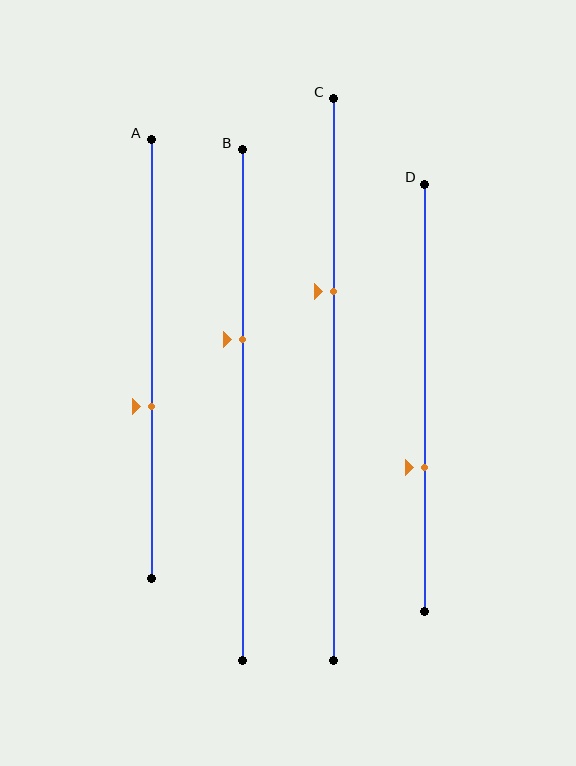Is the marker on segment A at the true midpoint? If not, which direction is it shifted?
No, the marker on segment A is shifted downward by about 11% of the segment length.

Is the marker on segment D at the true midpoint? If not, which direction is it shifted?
No, the marker on segment D is shifted downward by about 16% of the segment length.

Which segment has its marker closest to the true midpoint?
Segment A has its marker closest to the true midpoint.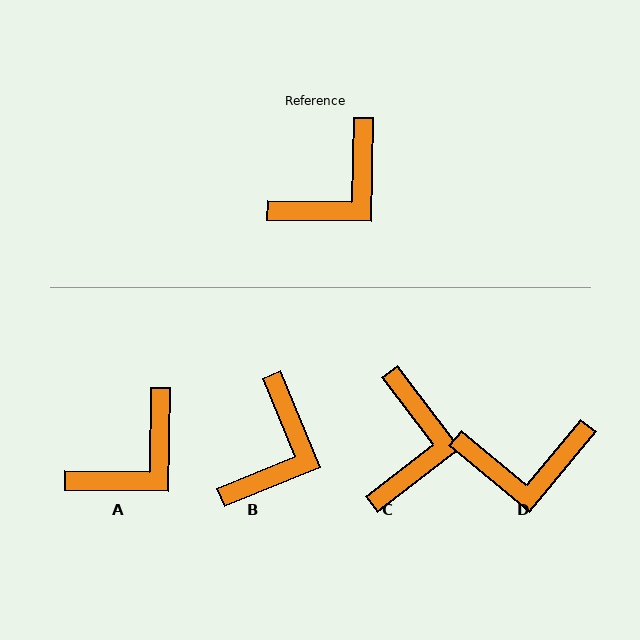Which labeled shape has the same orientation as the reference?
A.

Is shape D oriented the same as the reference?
No, it is off by about 39 degrees.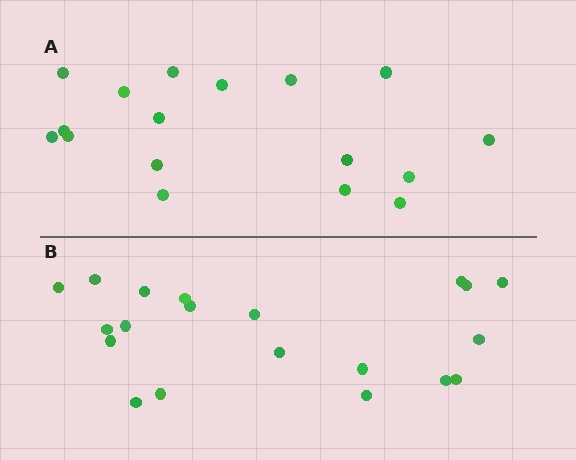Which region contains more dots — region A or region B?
Region B (the bottom region) has more dots.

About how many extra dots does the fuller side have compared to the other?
Region B has just a few more — roughly 2 or 3 more dots than region A.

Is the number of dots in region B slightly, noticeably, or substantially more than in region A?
Region B has only slightly more — the two regions are fairly close. The ratio is roughly 1.2 to 1.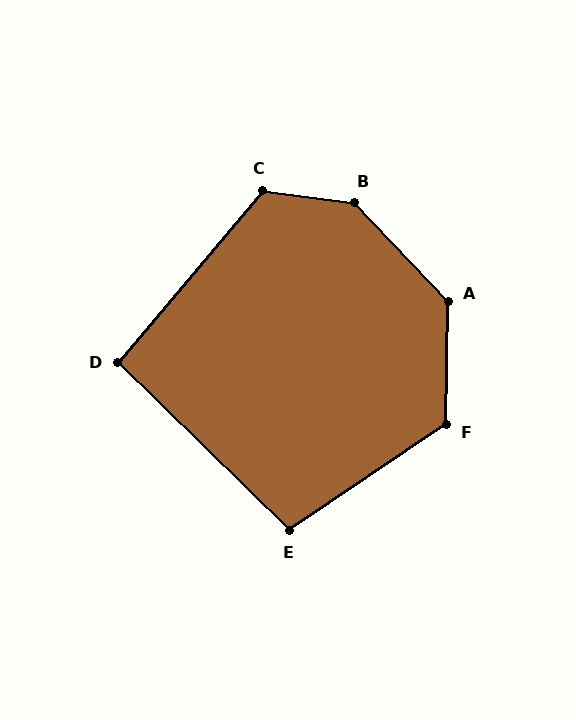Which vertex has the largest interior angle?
B, at approximately 141 degrees.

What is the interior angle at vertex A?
Approximately 135 degrees (obtuse).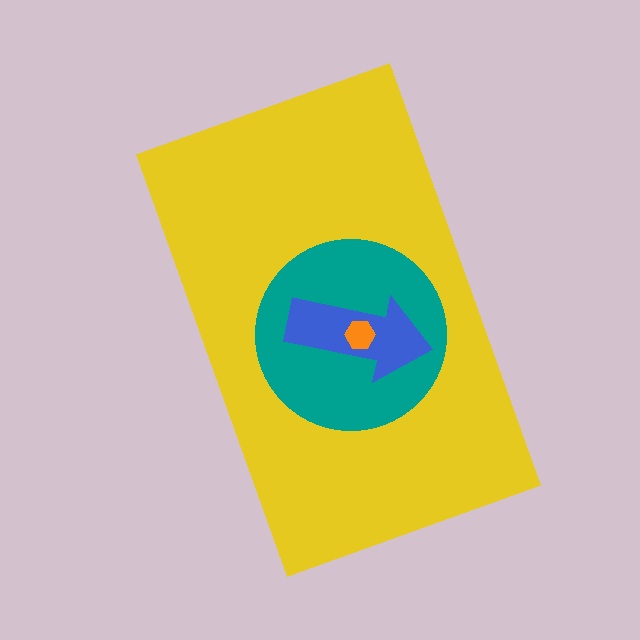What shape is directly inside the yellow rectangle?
The teal circle.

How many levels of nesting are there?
4.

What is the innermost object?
The orange hexagon.